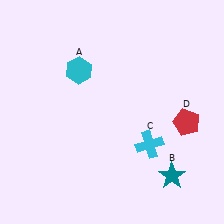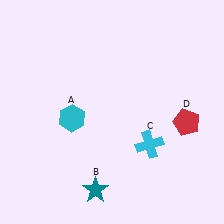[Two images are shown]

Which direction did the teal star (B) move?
The teal star (B) moved left.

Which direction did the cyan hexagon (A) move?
The cyan hexagon (A) moved down.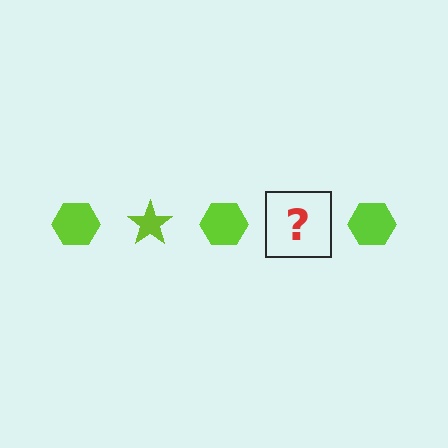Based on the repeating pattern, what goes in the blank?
The blank should be a lime star.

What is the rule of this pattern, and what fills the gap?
The rule is that the pattern cycles through hexagon, star shapes in lime. The gap should be filled with a lime star.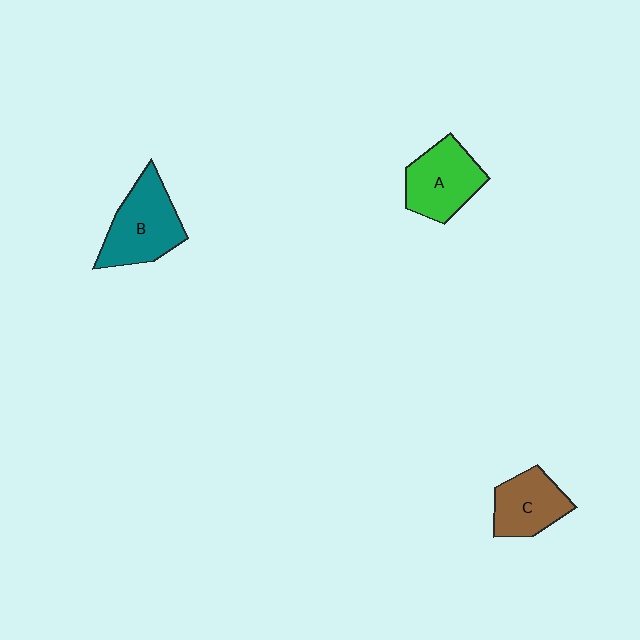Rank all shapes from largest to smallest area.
From largest to smallest: B (teal), A (green), C (brown).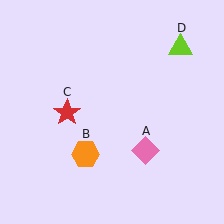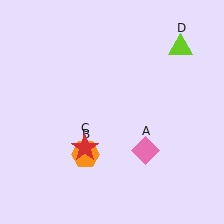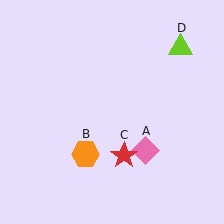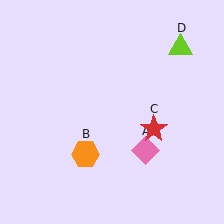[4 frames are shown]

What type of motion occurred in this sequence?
The red star (object C) rotated counterclockwise around the center of the scene.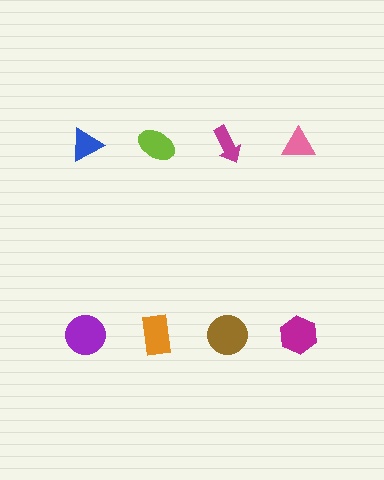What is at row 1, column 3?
A magenta arrow.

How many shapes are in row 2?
4 shapes.